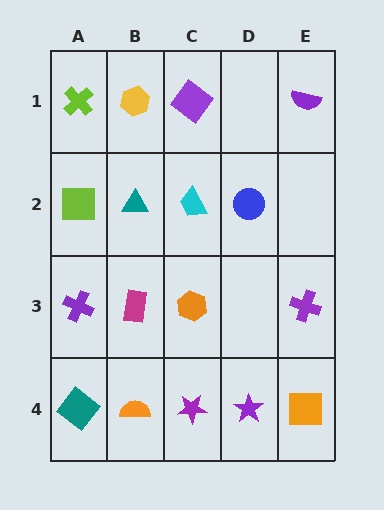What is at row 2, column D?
A blue circle.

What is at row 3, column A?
A purple cross.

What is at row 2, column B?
A teal triangle.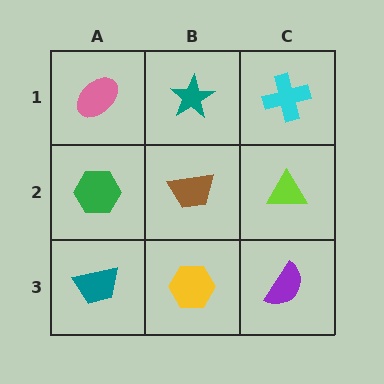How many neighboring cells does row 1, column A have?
2.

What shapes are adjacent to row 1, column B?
A brown trapezoid (row 2, column B), a pink ellipse (row 1, column A), a cyan cross (row 1, column C).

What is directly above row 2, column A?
A pink ellipse.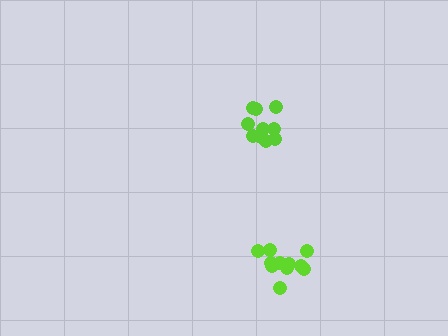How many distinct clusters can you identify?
There are 2 distinct clusters.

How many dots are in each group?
Group 1: 10 dots, Group 2: 11 dots (21 total).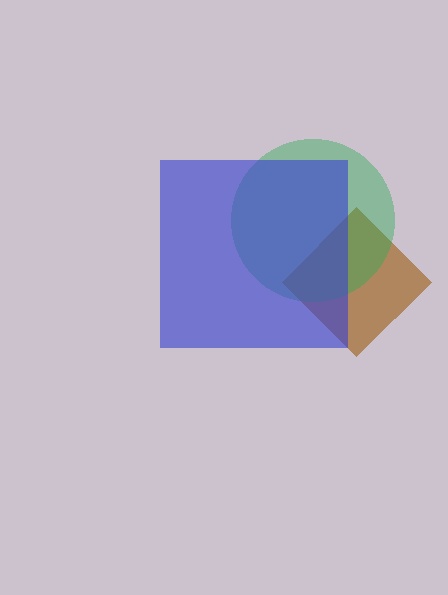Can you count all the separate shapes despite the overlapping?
Yes, there are 3 separate shapes.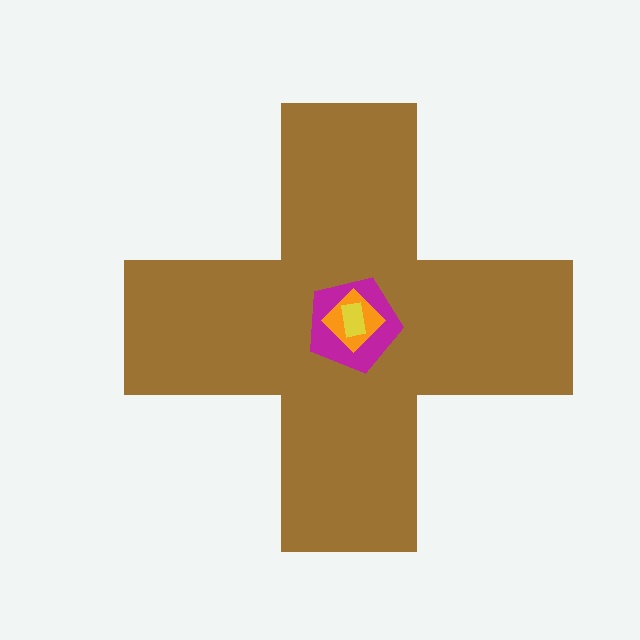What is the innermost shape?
The yellow rectangle.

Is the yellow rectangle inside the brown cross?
Yes.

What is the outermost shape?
The brown cross.